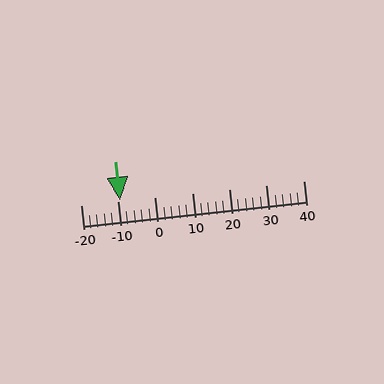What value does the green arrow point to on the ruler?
The green arrow points to approximately -9.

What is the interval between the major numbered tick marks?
The major tick marks are spaced 10 units apart.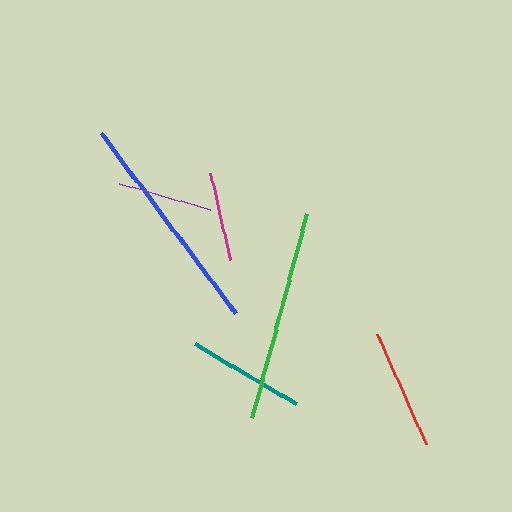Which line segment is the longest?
The blue line is the longest at approximately 225 pixels.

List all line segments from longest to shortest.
From longest to shortest: blue, green, red, teal, purple, magenta.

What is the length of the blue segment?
The blue segment is approximately 225 pixels long.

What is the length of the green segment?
The green segment is approximately 212 pixels long.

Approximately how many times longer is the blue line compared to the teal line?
The blue line is approximately 1.9 times the length of the teal line.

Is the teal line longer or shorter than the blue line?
The blue line is longer than the teal line.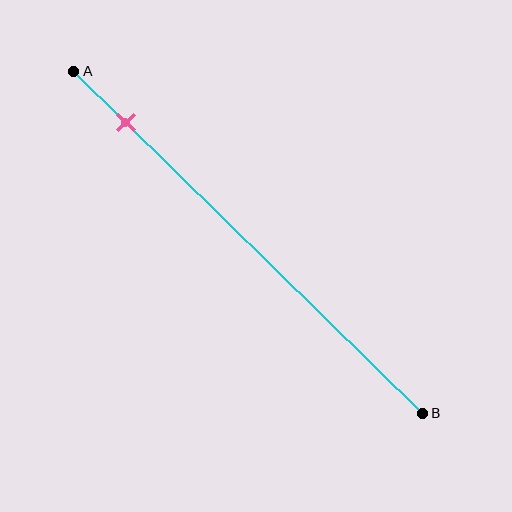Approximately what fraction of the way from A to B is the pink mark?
The pink mark is approximately 15% of the way from A to B.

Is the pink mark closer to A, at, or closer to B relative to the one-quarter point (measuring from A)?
The pink mark is closer to point A than the one-quarter point of segment AB.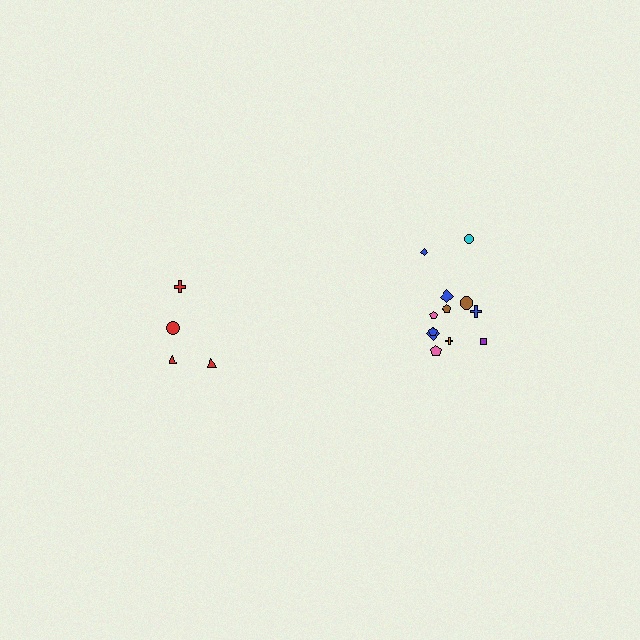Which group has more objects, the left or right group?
The right group.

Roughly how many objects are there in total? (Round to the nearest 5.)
Roughly 15 objects in total.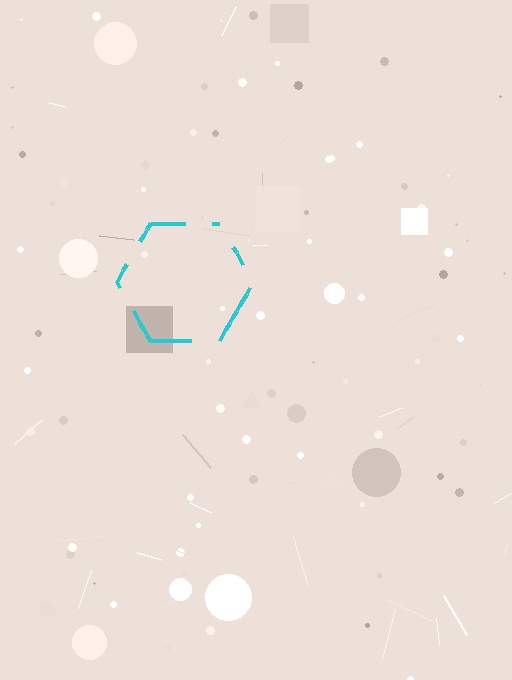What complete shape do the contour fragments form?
The contour fragments form a hexagon.